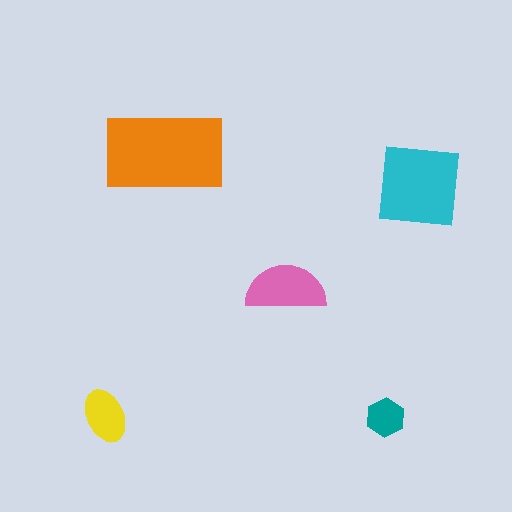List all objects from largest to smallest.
The orange rectangle, the cyan square, the pink semicircle, the yellow ellipse, the teal hexagon.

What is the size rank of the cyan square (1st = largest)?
2nd.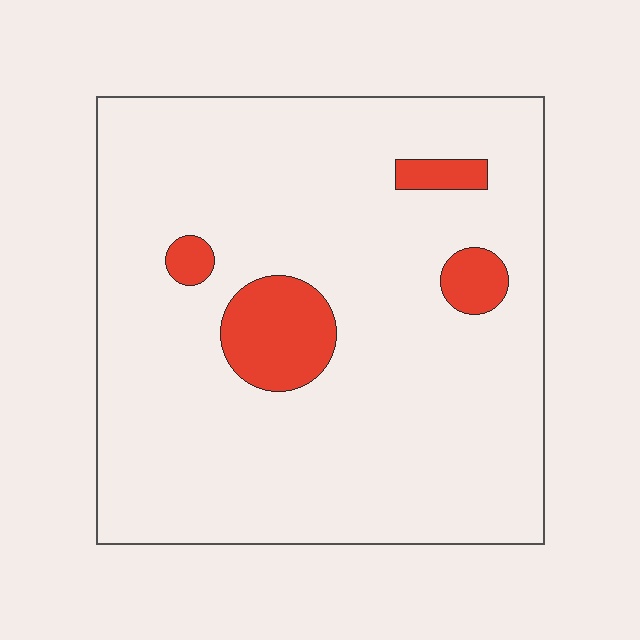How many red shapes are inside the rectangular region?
4.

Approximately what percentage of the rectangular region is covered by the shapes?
Approximately 10%.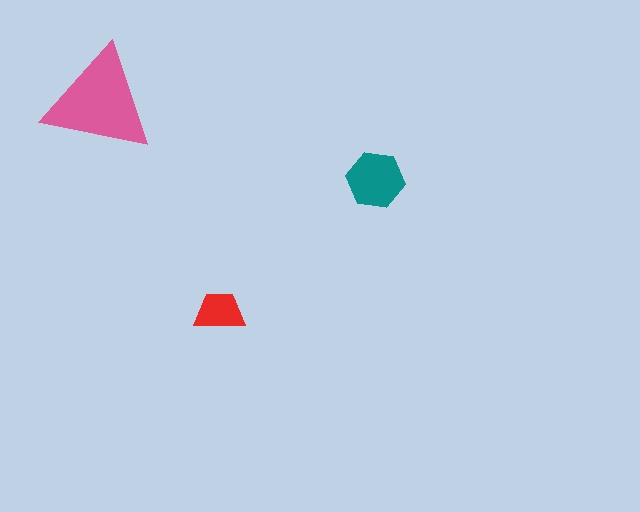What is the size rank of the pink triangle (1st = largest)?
1st.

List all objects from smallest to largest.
The red trapezoid, the teal hexagon, the pink triangle.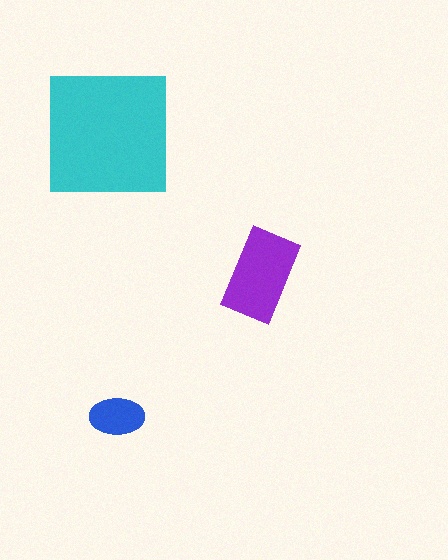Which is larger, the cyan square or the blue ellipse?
The cyan square.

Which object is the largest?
The cyan square.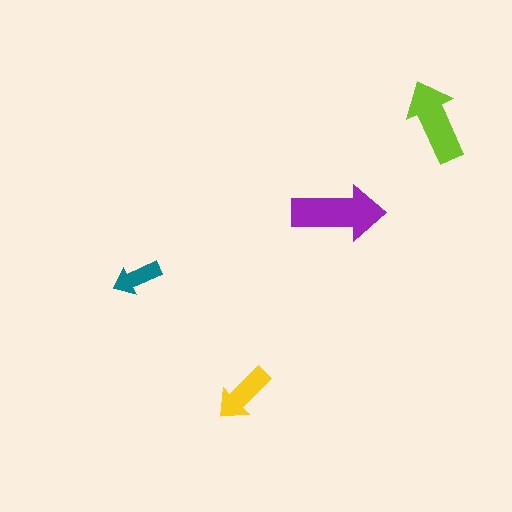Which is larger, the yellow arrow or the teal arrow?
The yellow one.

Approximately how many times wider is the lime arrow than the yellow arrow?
About 1.5 times wider.